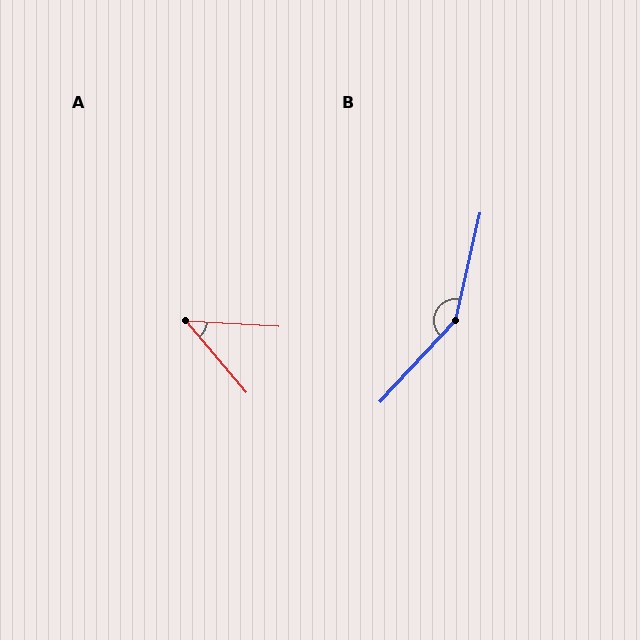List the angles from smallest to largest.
A (47°), B (150°).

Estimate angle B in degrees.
Approximately 150 degrees.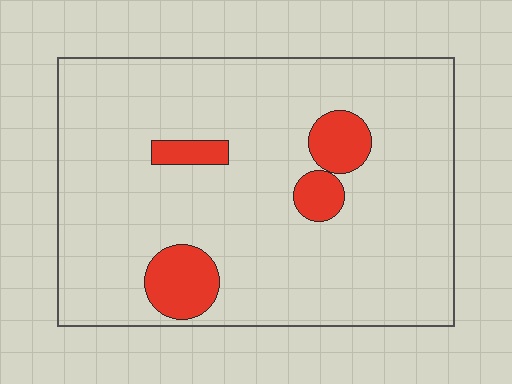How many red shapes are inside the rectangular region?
4.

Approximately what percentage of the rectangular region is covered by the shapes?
Approximately 10%.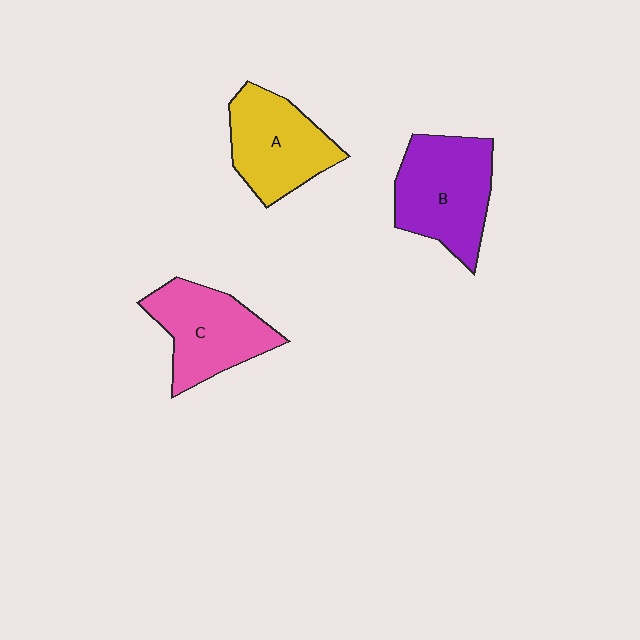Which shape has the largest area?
Shape B (purple).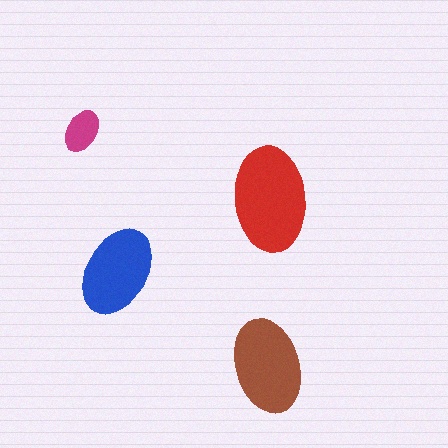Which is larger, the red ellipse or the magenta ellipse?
The red one.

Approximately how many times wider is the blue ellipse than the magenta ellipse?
About 2 times wider.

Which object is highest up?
The magenta ellipse is topmost.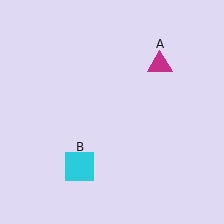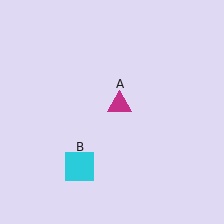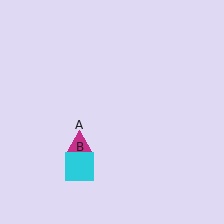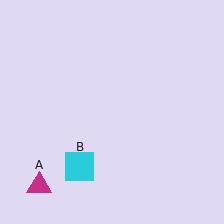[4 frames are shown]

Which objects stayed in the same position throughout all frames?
Cyan square (object B) remained stationary.